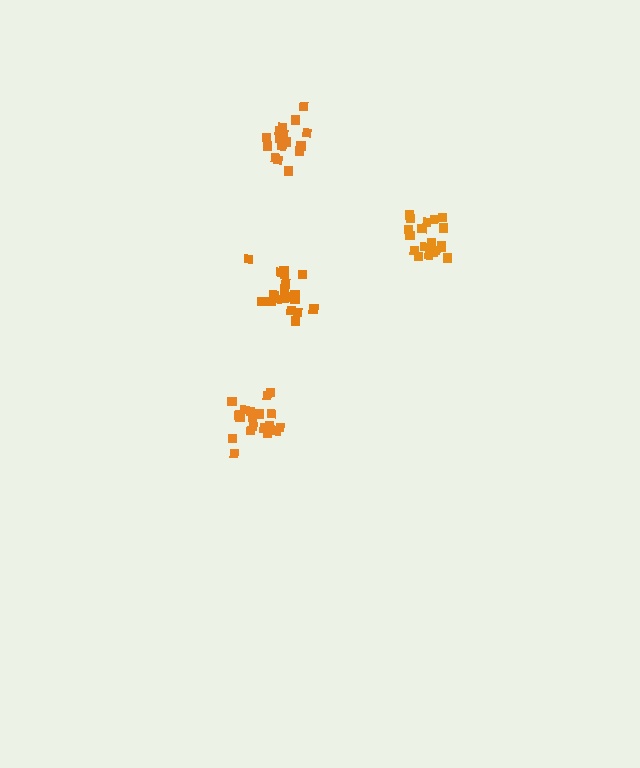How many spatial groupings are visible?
There are 4 spatial groupings.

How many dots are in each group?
Group 1: 20 dots, Group 2: 17 dots, Group 3: 20 dots, Group 4: 20 dots (77 total).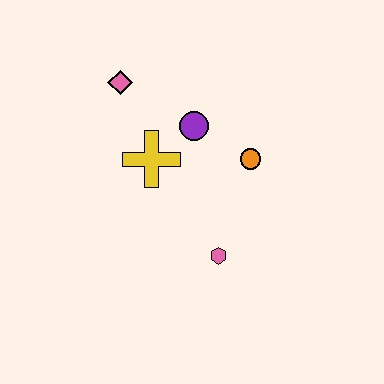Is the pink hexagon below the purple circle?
Yes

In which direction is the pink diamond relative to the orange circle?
The pink diamond is to the left of the orange circle.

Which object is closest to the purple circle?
The yellow cross is closest to the purple circle.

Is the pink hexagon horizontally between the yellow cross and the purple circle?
No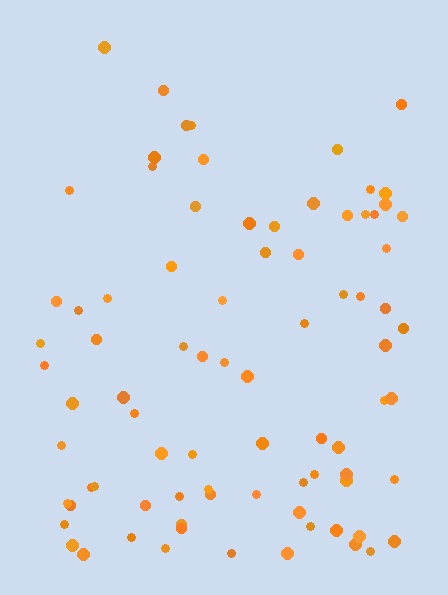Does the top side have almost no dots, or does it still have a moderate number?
Still a moderate number, just noticeably fewer than the bottom.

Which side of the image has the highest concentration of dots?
The bottom.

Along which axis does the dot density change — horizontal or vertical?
Vertical.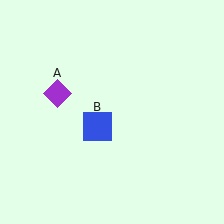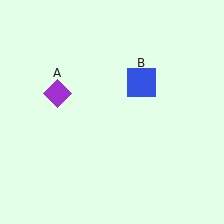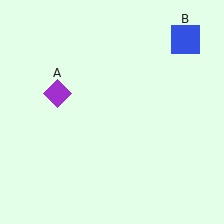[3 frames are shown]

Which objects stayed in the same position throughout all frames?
Purple diamond (object A) remained stationary.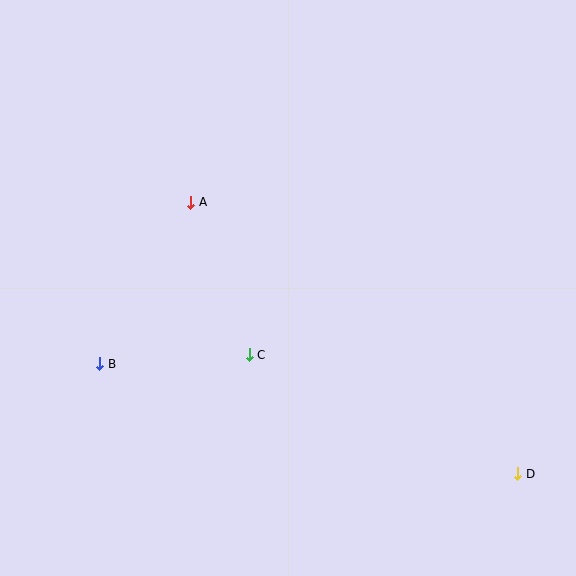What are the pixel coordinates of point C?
Point C is at (249, 355).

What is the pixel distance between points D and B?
The distance between D and B is 432 pixels.